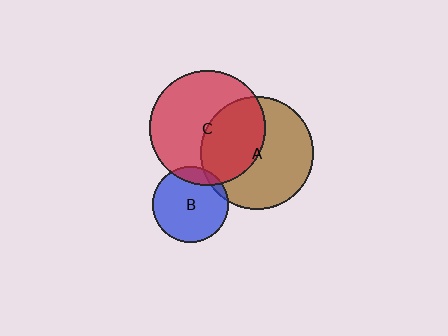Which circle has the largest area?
Circle C (red).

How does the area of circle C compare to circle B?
Approximately 2.3 times.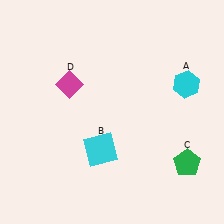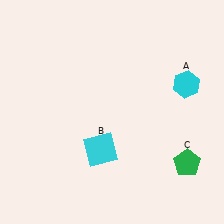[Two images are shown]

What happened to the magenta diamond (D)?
The magenta diamond (D) was removed in Image 2. It was in the top-left area of Image 1.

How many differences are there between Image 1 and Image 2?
There is 1 difference between the two images.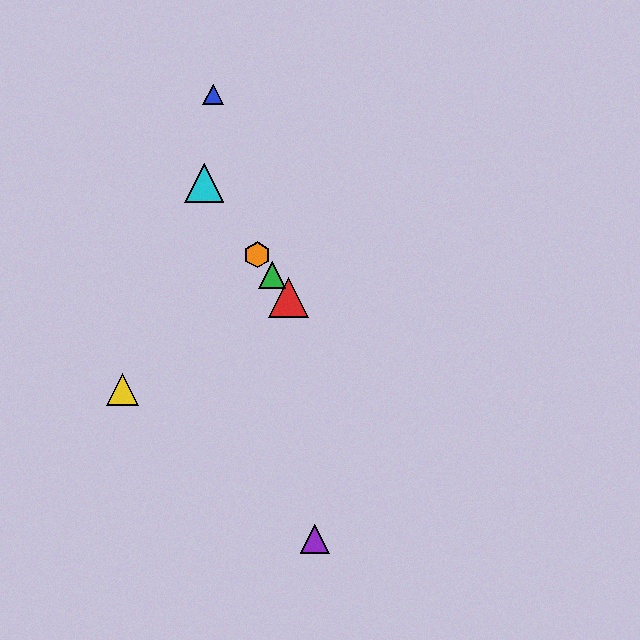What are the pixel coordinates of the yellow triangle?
The yellow triangle is at (123, 389).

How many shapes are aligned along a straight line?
4 shapes (the red triangle, the green triangle, the orange hexagon, the cyan triangle) are aligned along a straight line.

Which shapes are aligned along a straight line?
The red triangle, the green triangle, the orange hexagon, the cyan triangle are aligned along a straight line.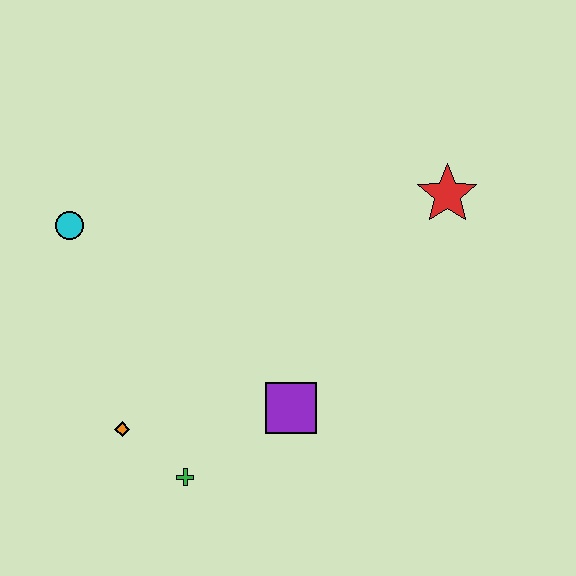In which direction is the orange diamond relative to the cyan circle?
The orange diamond is below the cyan circle.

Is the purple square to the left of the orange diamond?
No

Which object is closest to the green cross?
The orange diamond is closest to the green cross.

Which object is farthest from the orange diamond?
The red star is farthest from the orange diamond.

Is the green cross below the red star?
Yes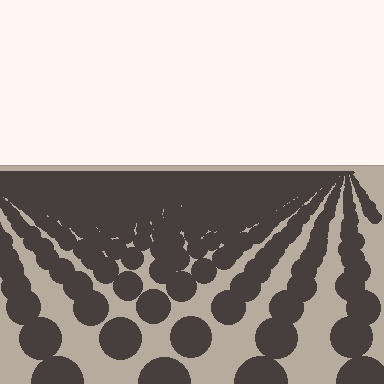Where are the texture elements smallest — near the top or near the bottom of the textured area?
Near the top.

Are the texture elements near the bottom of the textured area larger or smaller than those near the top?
Larger. Near the bottom, elements are closer to the viewer and appear at a bigger on-screen size.